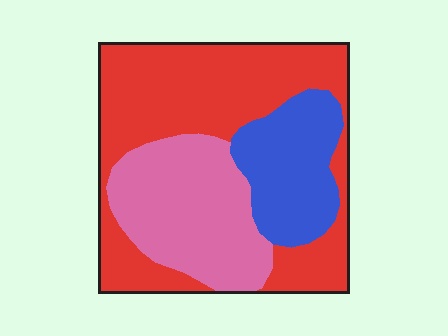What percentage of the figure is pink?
Pink covers 29% of the figure.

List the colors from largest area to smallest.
From largest to smallest: red, pink, blue.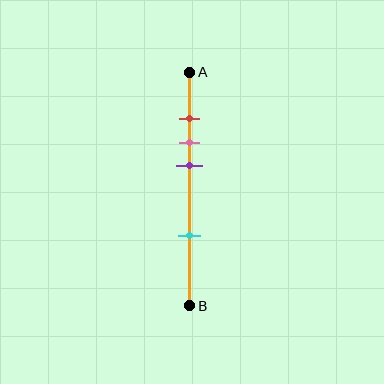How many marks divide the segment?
There are 4 marks dividing the segment.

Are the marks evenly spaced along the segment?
No, the marks are not evenly spaced.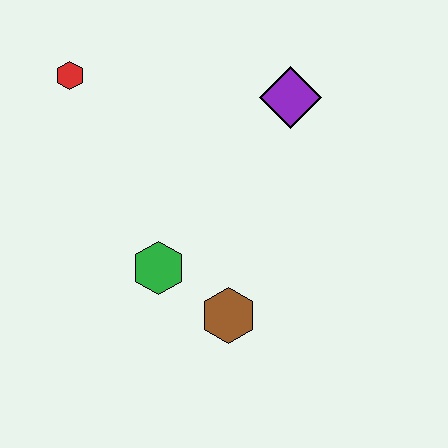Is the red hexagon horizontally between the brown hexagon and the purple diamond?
No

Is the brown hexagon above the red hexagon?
No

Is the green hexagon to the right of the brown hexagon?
No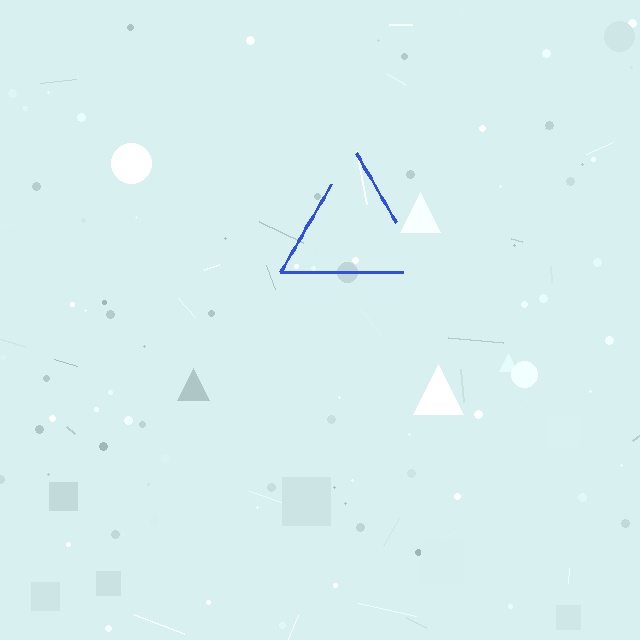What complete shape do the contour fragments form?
The contour fragments form a triangle.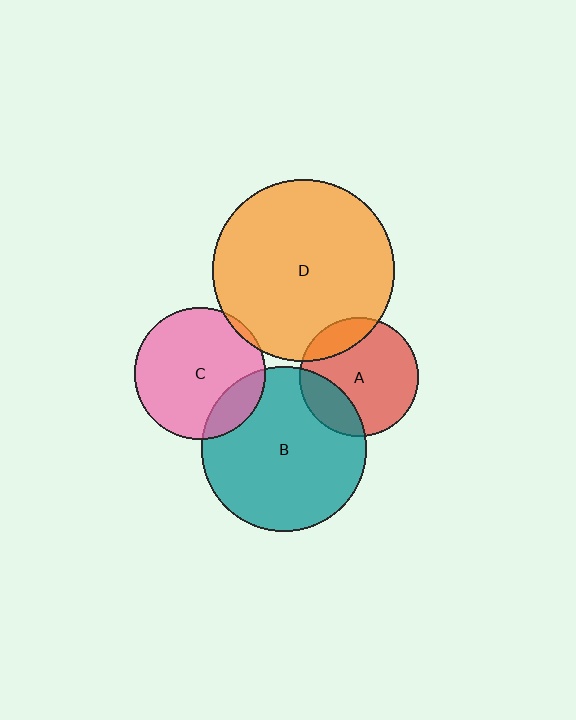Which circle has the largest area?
Circle D (orange).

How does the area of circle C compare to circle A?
Approximately 1.2 times.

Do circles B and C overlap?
Yes.